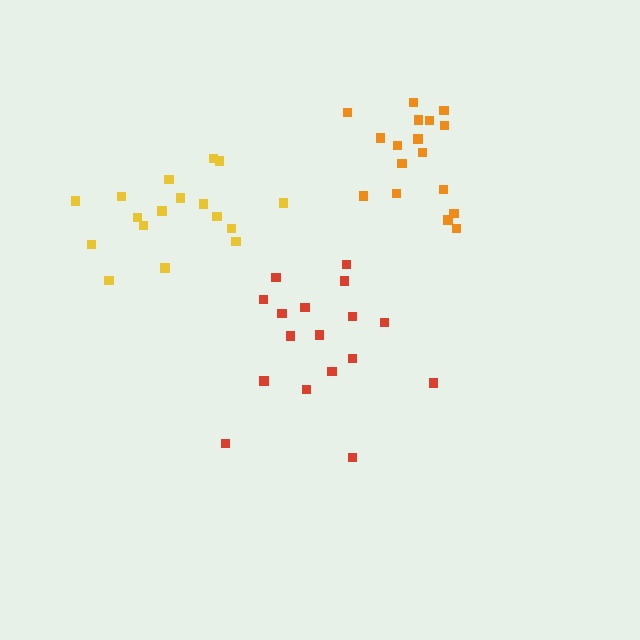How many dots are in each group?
Group 1: 17 dots, Group 2: 17 dots, Group 3: 17 dots (51 total).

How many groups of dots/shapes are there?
There are 3 groups.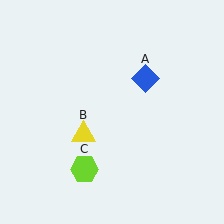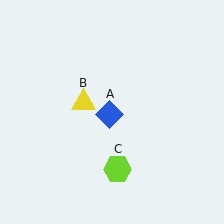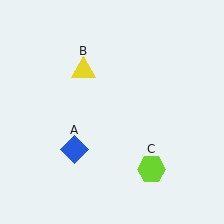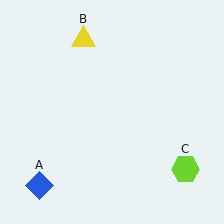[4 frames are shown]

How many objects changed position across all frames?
3 objects changed position: blue diamond (object A), yellow triangle (object B), lime hexagon (object C).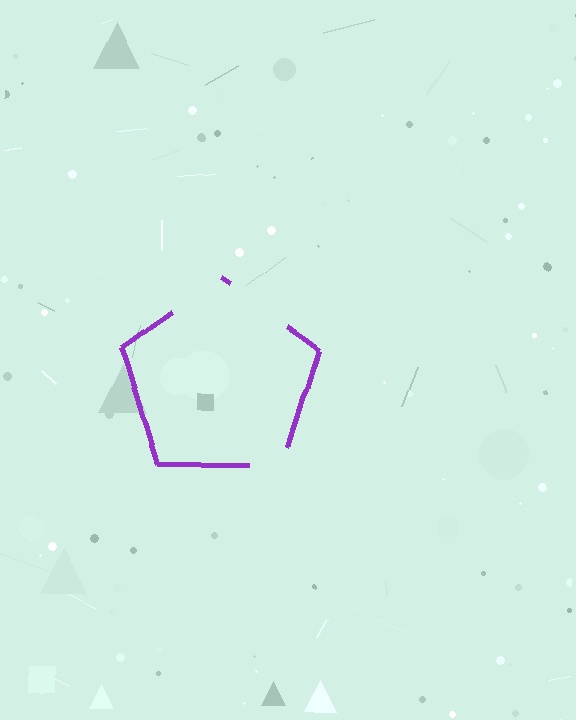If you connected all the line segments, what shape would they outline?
They would outline a pentagon.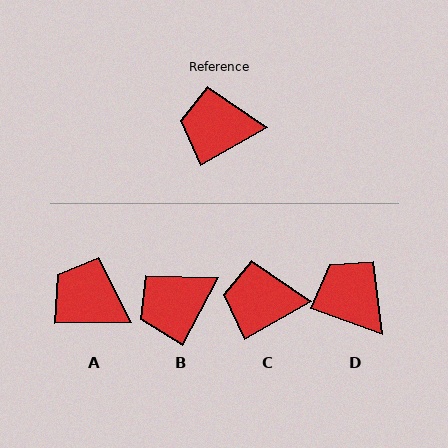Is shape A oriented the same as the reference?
No, it is off by about 28 degrees.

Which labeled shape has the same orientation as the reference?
C.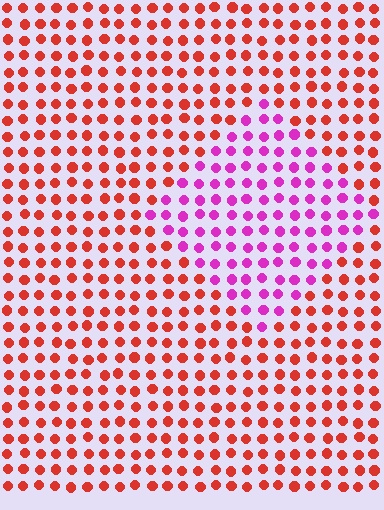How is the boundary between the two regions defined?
The boundary is defined purely by a slight shift in hue (about 55 degrees). Spacing, size, and orientation are identical on both sides.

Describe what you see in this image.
The image is filled with small red elements in a uniform arrangement. A diamond-shaped region is visible where the elements are tinted to a slightly different hue, forming a subtle color boundary.